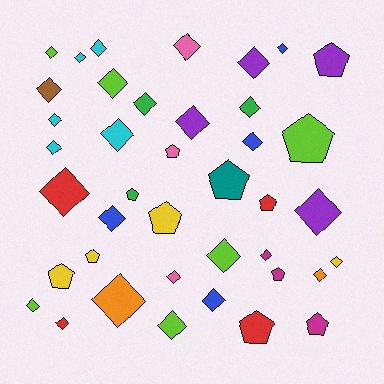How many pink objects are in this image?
There are 3 pink objects.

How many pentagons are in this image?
There are 12 pentagons.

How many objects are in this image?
There are 40 objects.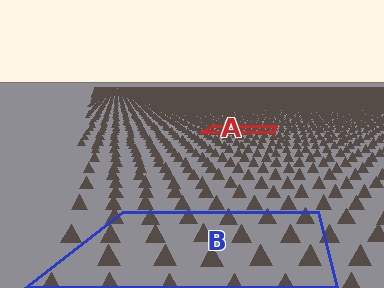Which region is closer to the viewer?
Region B is closer. The texture elements there are larger and more spread out.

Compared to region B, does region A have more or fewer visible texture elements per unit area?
Region A has more texture elements per unit area — they are packed more densely because it is farther away.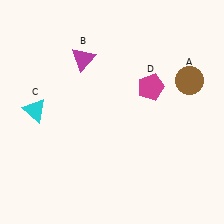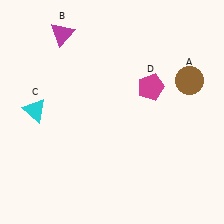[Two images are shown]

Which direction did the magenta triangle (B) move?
The magenta triangle (B) moved up.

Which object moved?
The magenta triangle (B) moved up.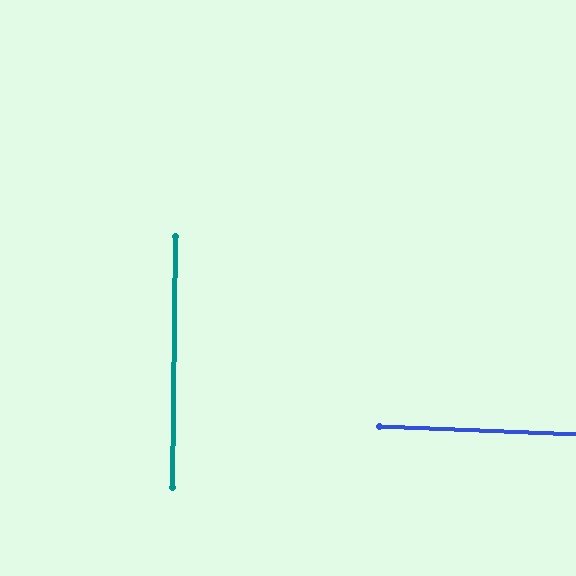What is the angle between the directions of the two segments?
Approximately 88 degrees.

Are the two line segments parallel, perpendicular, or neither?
Perpendicular — they meet at approximately 88°.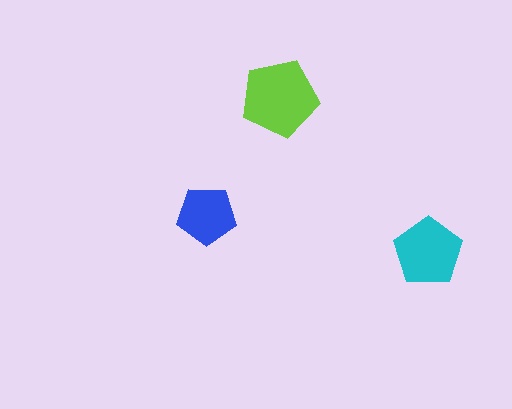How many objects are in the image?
There are 3 objects in the image.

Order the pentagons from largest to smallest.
the lime one, the cyan one, the blue one.